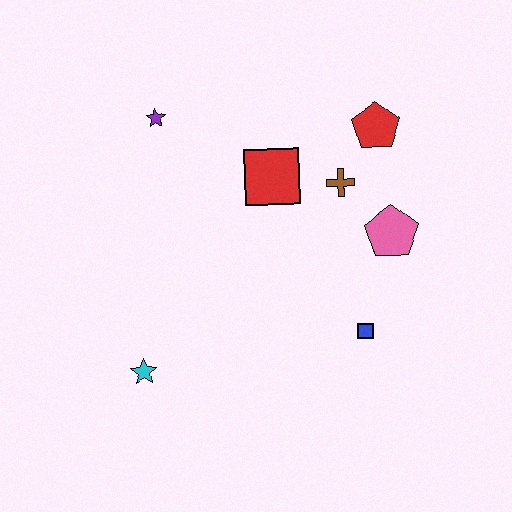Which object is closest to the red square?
The brown cross is closest to the red square.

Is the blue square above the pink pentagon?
No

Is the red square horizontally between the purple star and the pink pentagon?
Yes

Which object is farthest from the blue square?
The purple star is farthest from the blue square.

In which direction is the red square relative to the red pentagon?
The red square is to the left of the red pentagon.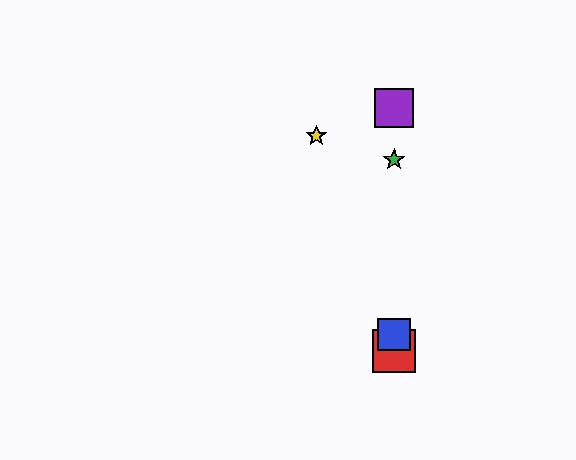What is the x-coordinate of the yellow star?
The yellow star is at x≈316.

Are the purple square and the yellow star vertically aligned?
No, the purple square is at x≈394 and the yellow star is at x≈316.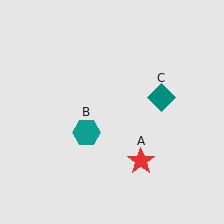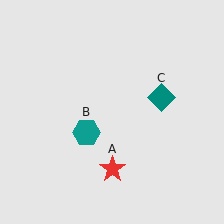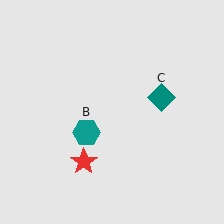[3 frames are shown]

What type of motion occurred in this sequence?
The red star (object A) rotated clockwise around the center of the scene.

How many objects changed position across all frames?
1 object changed position: red star (object A).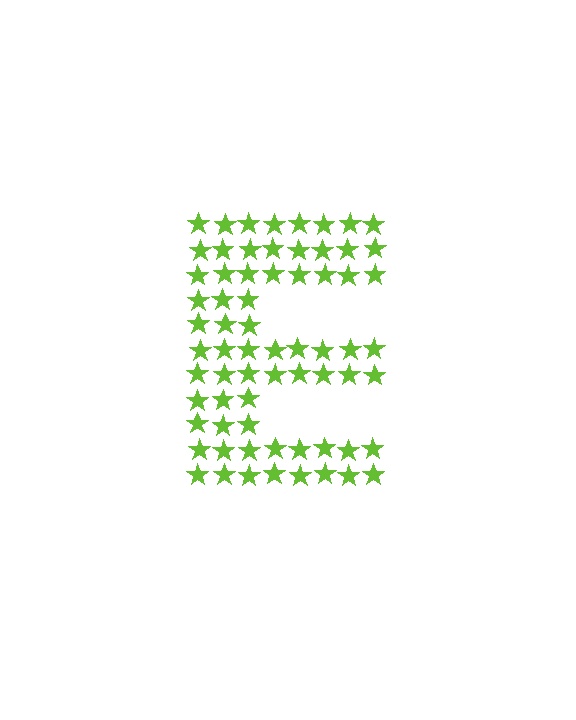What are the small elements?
The small elements are stars.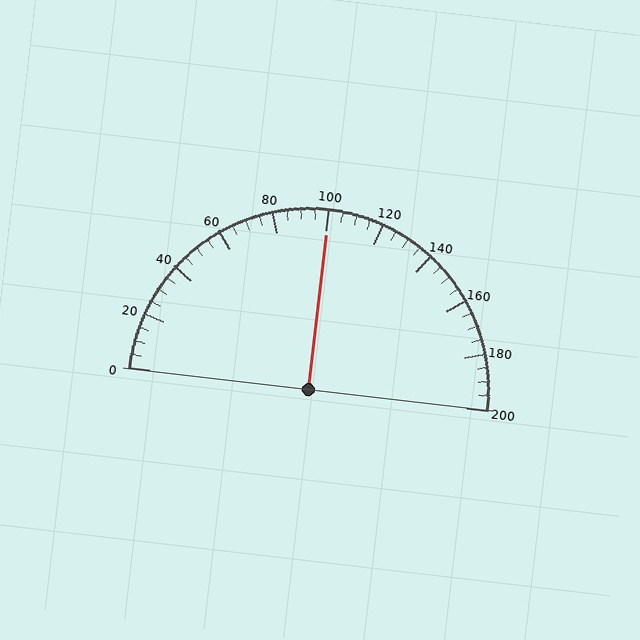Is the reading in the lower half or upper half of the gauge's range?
The reading is in the upper half of the range (0 to 200).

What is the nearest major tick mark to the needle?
The nearest major tick mark is 100.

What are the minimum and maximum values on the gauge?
The gauge ranges from 0 to 200.